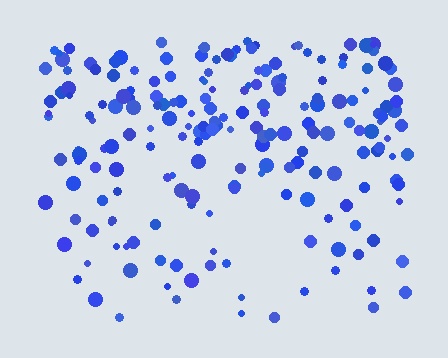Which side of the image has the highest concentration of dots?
The top.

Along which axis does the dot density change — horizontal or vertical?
Vertical.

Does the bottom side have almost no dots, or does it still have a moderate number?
Still a moderate number, just noticeably fewer than the top.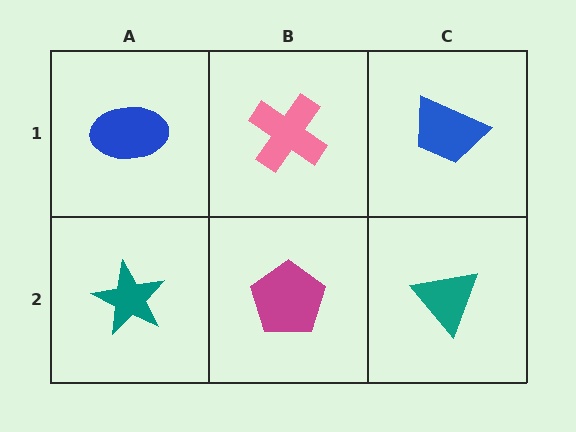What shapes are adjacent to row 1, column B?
A magenta pentagon (row 2, column B), a blue ellipse (row 1, column A), a blue trapezoid (row 1, column C).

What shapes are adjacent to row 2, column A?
A blue ellipse (row 1, column A), a magenta pentagon (row 2, column B).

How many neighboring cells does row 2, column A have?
2.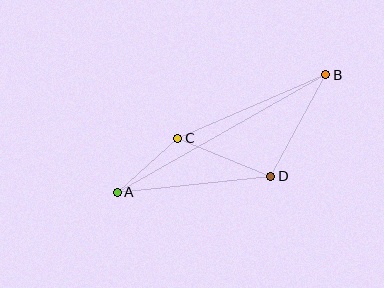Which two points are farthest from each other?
Points A and B are farthest from each other.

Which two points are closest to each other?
Points A and C are closest to each other.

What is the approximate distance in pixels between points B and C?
The distance between B and C is approximately 161 pixels.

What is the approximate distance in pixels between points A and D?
The distance between A and D is approximately 154 pixels.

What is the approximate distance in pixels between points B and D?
The distance between B and D is approximately 116 pixels.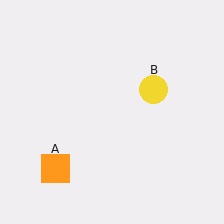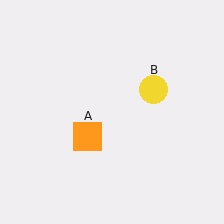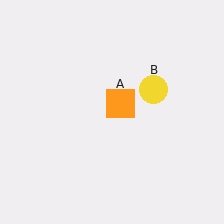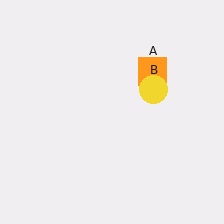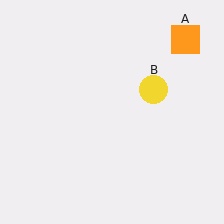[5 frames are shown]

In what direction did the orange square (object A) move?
The orange square (object A) moved up and to the right.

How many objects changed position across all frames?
1 object changed position: orange square (object A).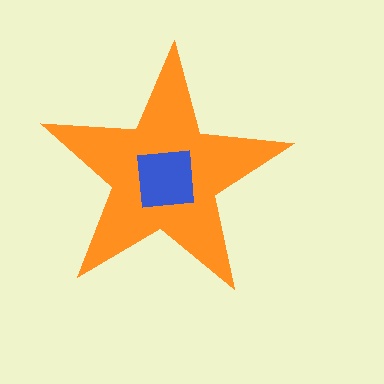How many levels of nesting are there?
2.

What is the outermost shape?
The orange star.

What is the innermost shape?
The blue square.